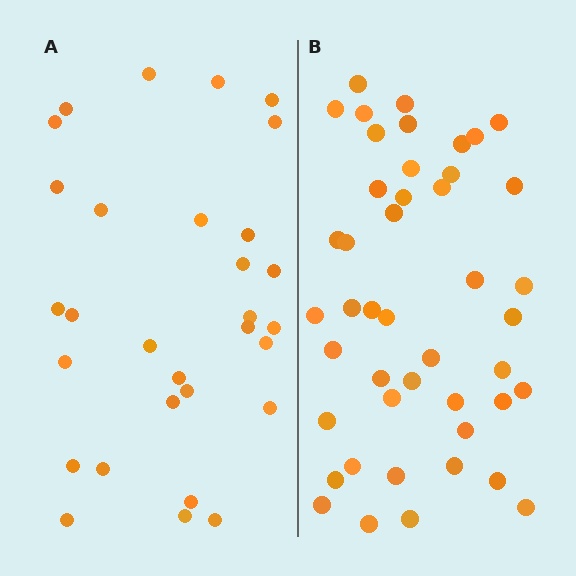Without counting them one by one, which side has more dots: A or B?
Region B (the right region) has more dots.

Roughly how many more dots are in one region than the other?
Region B has approximately 15 more dots than region A.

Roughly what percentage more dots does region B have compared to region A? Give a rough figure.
About 50% more.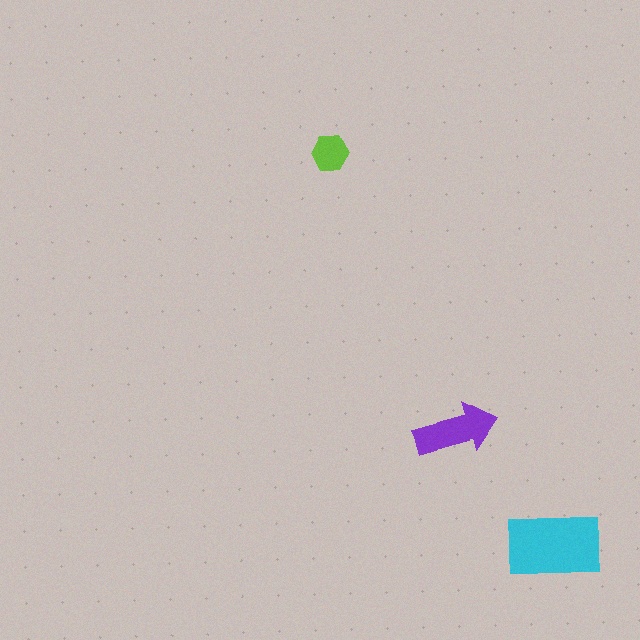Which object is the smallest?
The lime hexagon.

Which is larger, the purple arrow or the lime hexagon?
The purple arrow.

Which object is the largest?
The cyan rectangle.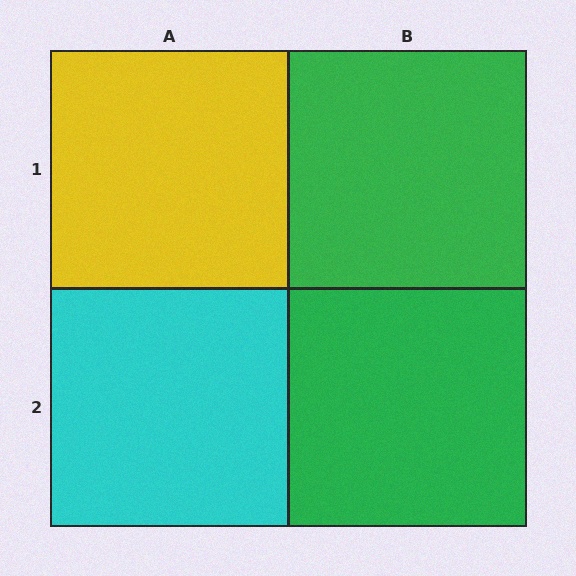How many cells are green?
2 cells are green.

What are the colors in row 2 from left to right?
Cyan, green.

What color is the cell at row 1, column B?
Green.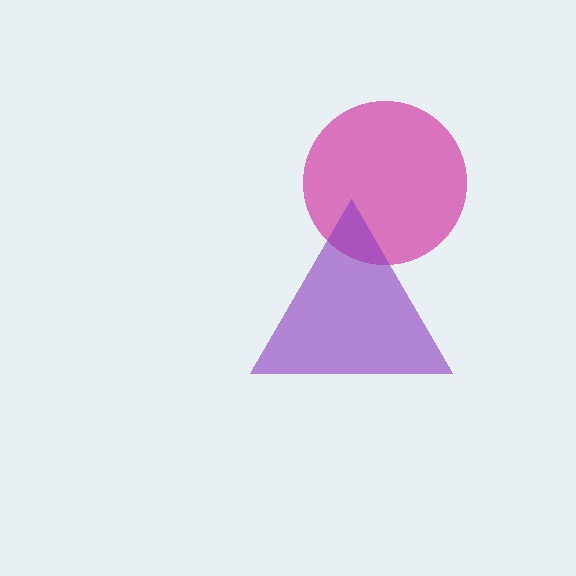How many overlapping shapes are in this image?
There are 2 overlapping shapes in the image.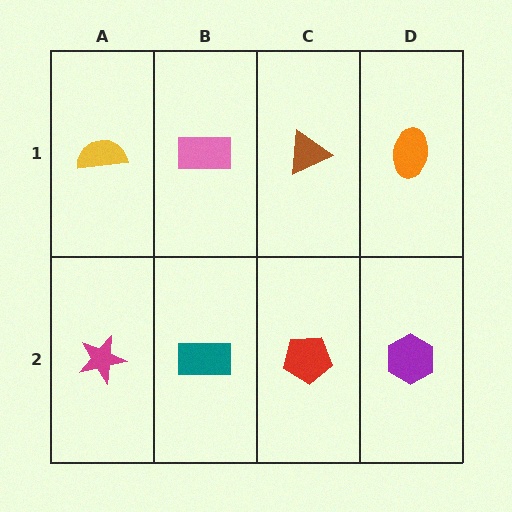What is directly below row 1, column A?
A magenta star.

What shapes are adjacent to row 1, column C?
A red pentagon (row 2, column C), a pink rectangle (row 1, column B), an orange ellipse (row 1, column D).